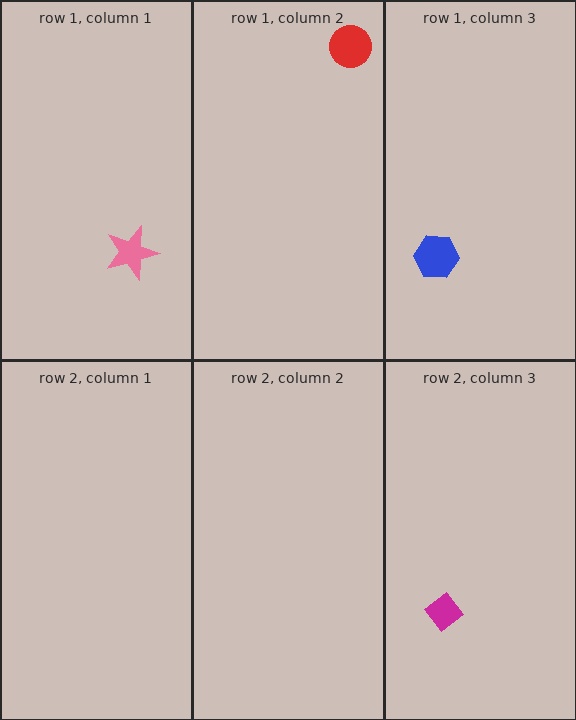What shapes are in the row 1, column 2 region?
The red circle.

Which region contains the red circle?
The row 1, column 2 region.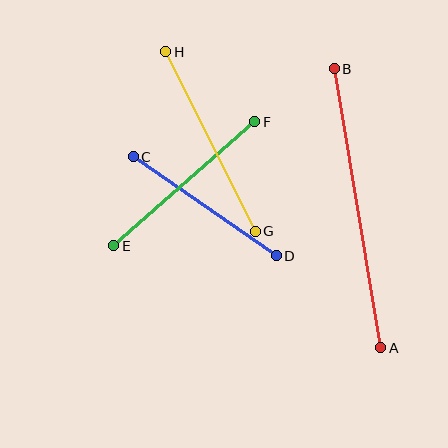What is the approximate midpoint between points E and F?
The midpoint is at approximately (184, 184) pixels.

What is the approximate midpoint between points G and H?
The midpoint is at approximately (211, 141) pixels.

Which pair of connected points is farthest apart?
Points A and B are farthest apart.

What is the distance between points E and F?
The distance is approximately 188 pixels.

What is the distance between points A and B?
The distance is approximately 283 pixels.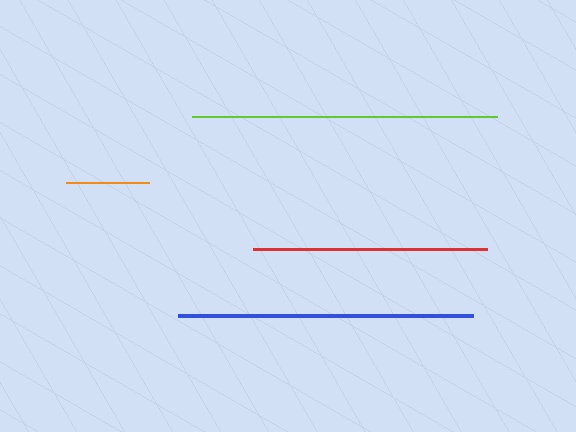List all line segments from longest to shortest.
From longest to shortest: lime, blue, red, orange.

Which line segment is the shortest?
The orange line is the shortest at approximately 83 pixels.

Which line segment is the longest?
The lime line is the longest at approximately 304 pixels.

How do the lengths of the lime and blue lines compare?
The lime and blue lines are approximately the same length.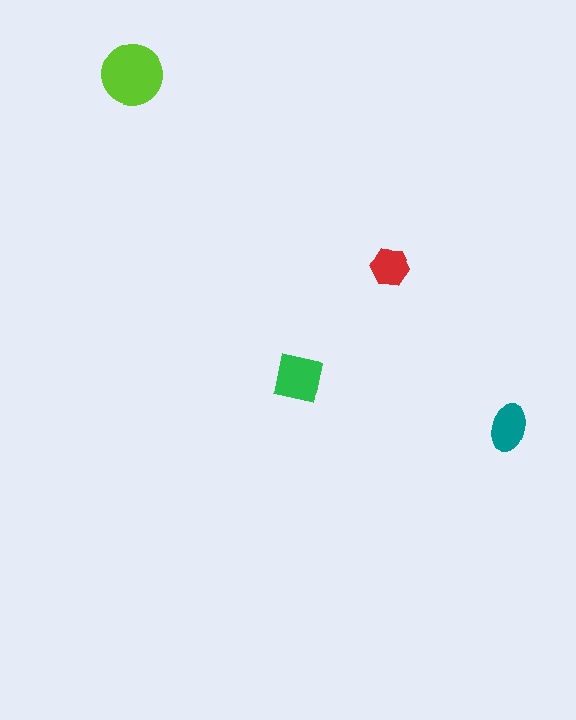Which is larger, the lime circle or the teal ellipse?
The lime circle.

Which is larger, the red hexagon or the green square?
The green square.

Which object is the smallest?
The red hexagon.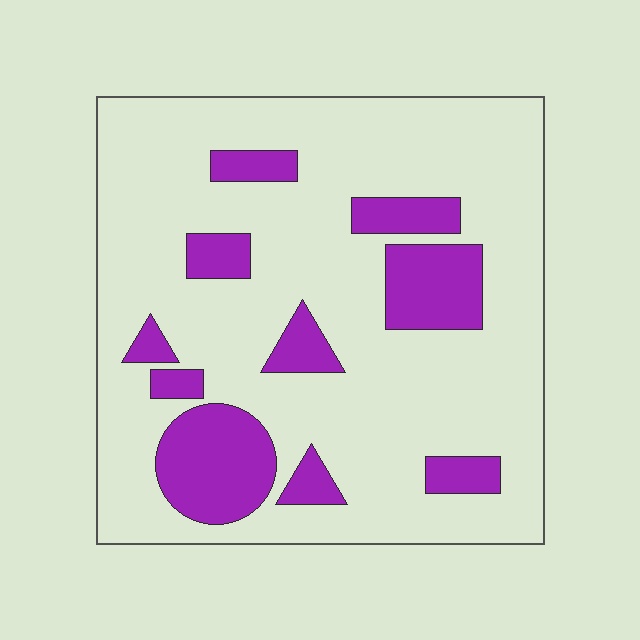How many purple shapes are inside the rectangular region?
10.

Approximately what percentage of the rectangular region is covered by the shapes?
Approximately 20%.